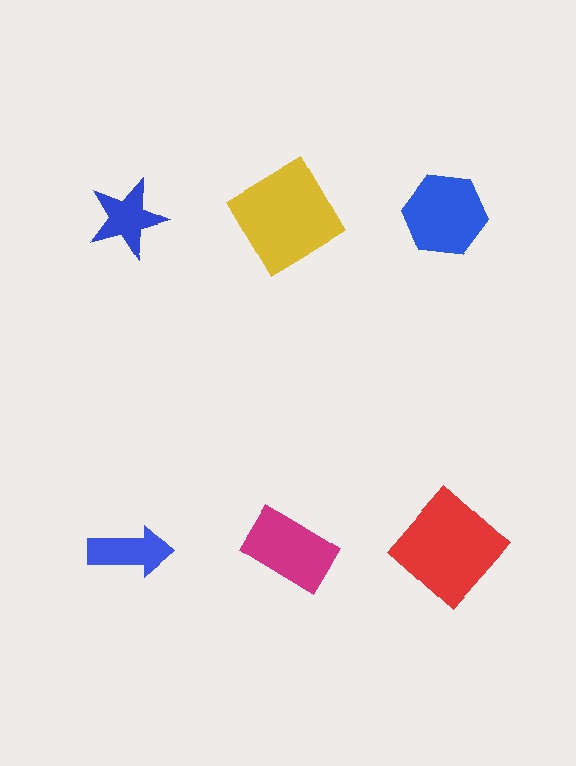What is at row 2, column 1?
A blue arrow.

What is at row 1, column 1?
A blue star.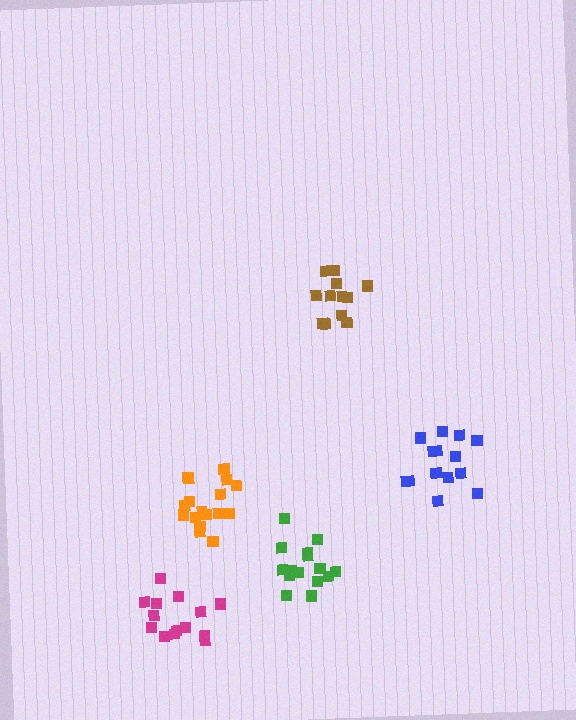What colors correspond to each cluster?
The clusters are colored: blue, brown, magenta, green, orange.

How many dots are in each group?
Group 1: 14 dots, Group 2: 12 dots, Group 3: 14 dots, Group 4: 16 dots, Group 5: 16 dots (72 total).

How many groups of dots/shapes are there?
There are 5 groups.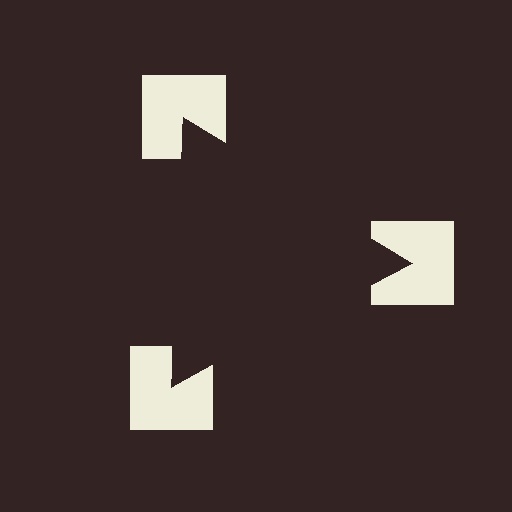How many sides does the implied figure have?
3 sides.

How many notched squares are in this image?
There are 3 — one at each vertex of the illusory triangle.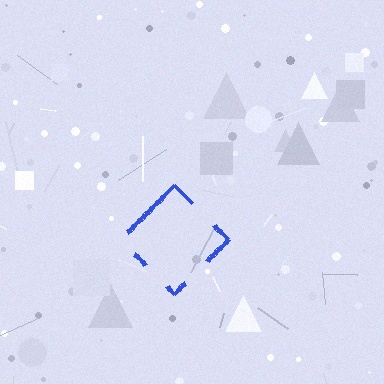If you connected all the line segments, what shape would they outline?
They would outline a diamond.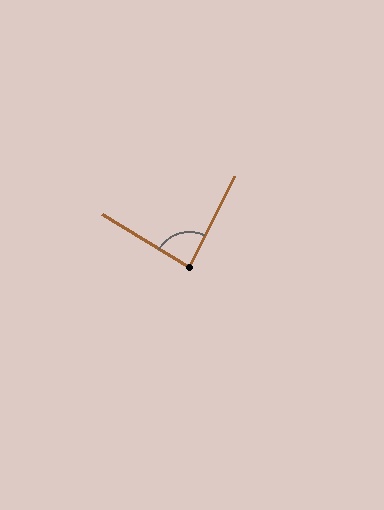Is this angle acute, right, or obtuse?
It is acute.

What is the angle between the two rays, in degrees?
Approximately 85 degrees.